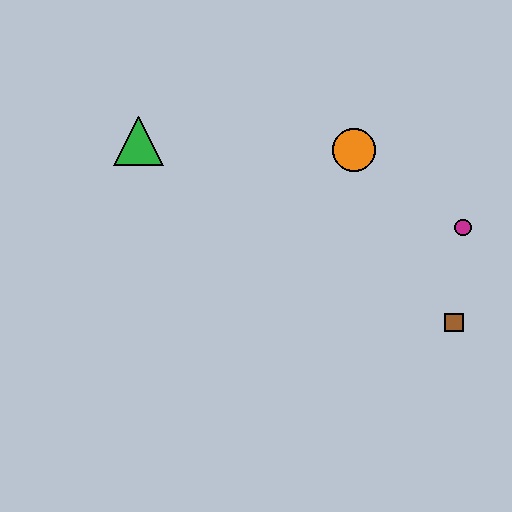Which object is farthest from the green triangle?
The brown square is farthest from the green triangle.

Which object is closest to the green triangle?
The orange circle is closest to the green triangle.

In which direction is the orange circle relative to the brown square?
The orange circle is above the brown square.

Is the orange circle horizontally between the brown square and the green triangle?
Yes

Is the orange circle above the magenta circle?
Yes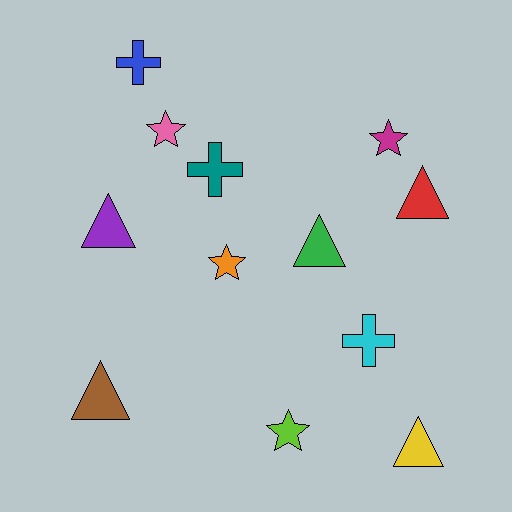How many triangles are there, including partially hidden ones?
There are 5 triangles.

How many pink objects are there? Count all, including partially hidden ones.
There is 1 pink object.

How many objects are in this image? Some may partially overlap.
There are 12 objects.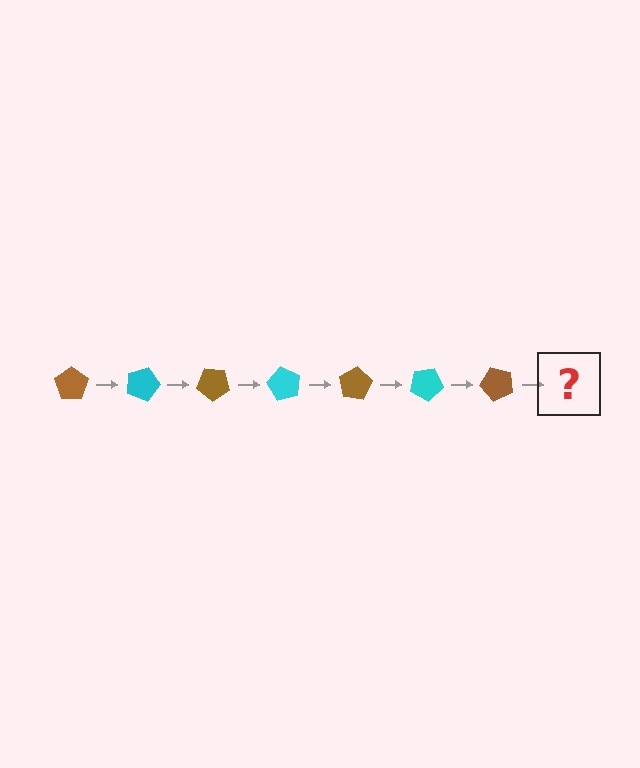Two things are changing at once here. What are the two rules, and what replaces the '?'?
The two rules are that it rotates 20 degrees each step and the color cycles through brown and cyan. The '?' should be a cyan pentagon, rotated 140 degrees from the start.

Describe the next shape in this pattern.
It should be a cyan pentagon, rotated 140 degrees from the start.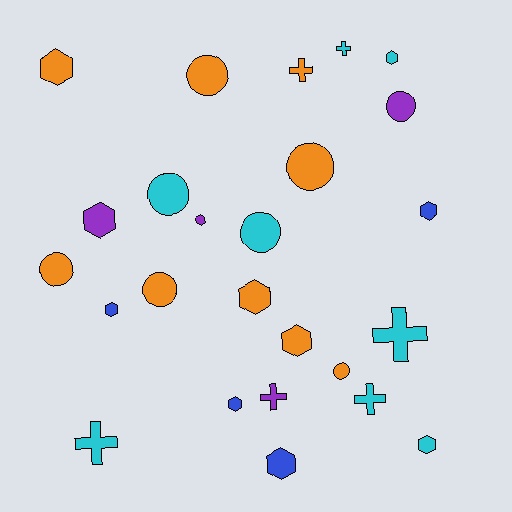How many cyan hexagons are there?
There are 2 cyan hexagons.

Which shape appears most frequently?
Hexagon, with 11 objects.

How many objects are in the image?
There are 25 objects.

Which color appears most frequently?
Orange, with 9 objects.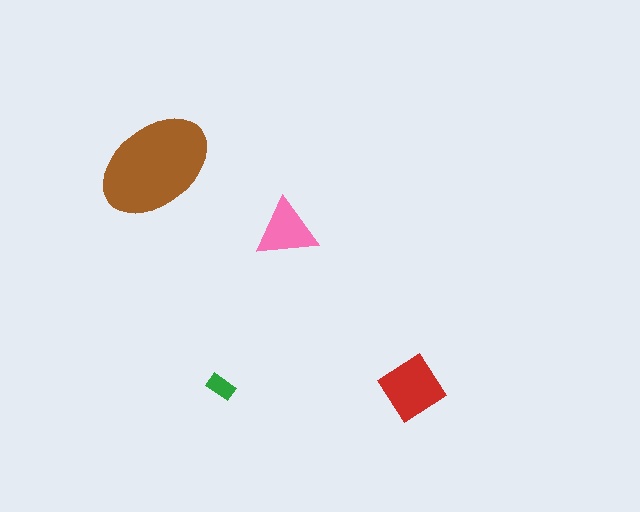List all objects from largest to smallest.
The brown ellipse, the red diamond, the pink triangle, the green rectangle.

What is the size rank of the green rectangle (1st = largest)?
4th.